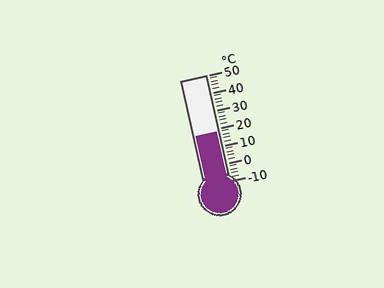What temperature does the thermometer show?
The thermometer shows approximately 18°C.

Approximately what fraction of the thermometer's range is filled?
The thermometer is filled to approximately 45% of its range.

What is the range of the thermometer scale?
The thermometer scale ranges from -10°C to 50°C.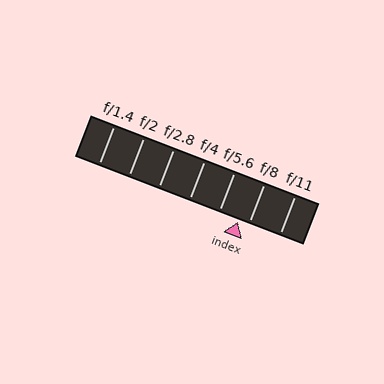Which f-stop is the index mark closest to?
The index mark is closest to f/8.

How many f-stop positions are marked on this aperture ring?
There are 7 f-stop positions marked.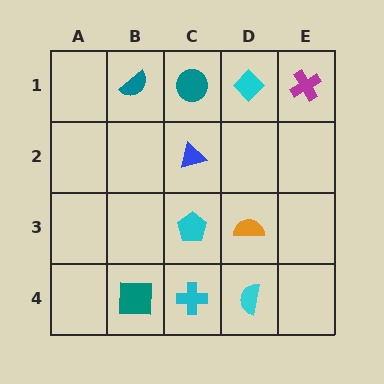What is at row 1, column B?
A teal semicircle.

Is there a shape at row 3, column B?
No, that cell is empty.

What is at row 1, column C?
A teal circle.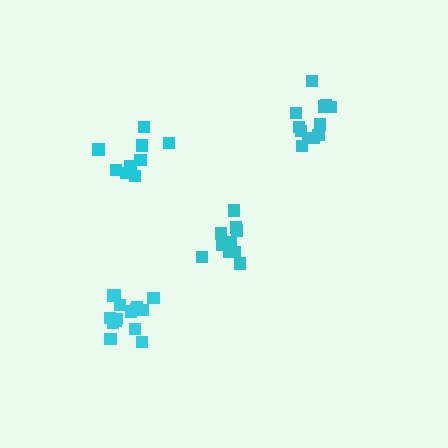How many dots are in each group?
Group 1: 9 dots, Group 2: 11 dots, Group 3: 15 dots, Group 4: 12 dots (47 total).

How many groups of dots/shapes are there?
There are 4 groups.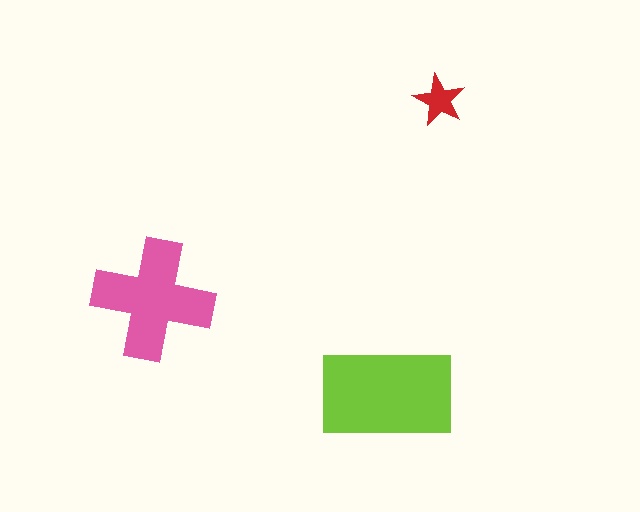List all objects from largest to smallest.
The lime rectangle, the pink cross, the red star.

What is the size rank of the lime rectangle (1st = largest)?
1st.